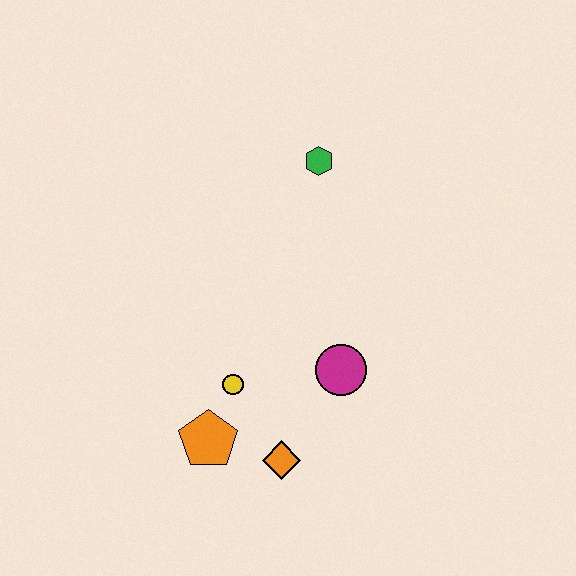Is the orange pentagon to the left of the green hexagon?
Yes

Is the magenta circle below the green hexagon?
Yes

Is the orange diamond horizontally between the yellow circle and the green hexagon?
Yes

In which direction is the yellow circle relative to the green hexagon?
The yellow circle is below the green hexagon.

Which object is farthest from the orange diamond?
The green hexagon is farthest from the orange diamond.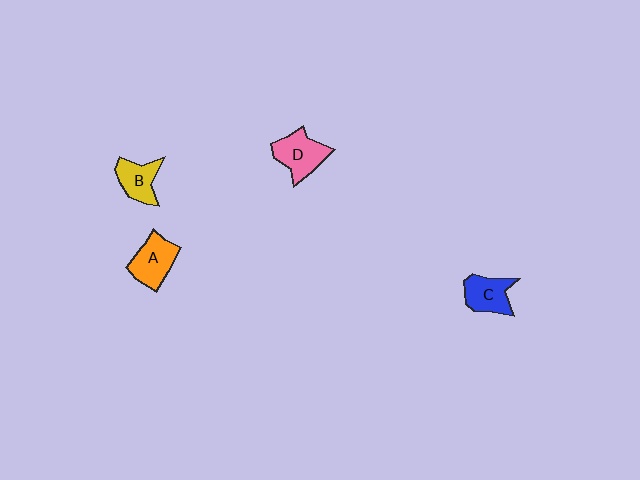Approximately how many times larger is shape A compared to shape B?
Approximately 1.2 times.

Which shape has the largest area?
Shape D (pink).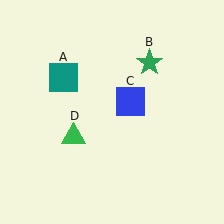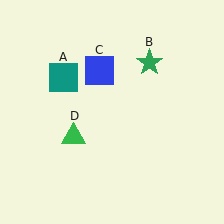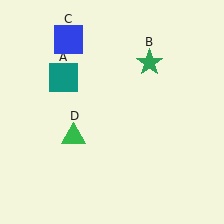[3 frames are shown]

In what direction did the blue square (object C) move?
The blue square (object C) moved up and to the left.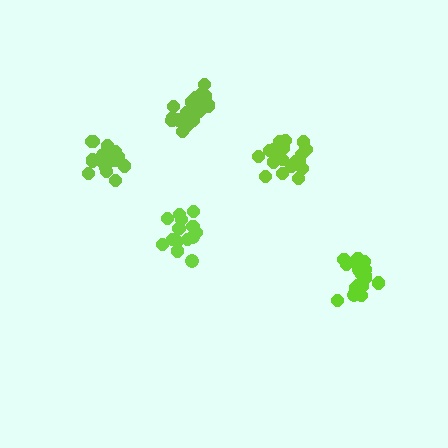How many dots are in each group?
Group 1: 15 dots, Group 2: 19 dots, Group 3: 15 dots, Group 4: 21 dots, Group 5: 21 dots (91 total).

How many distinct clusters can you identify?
There are 5 distinct clusters.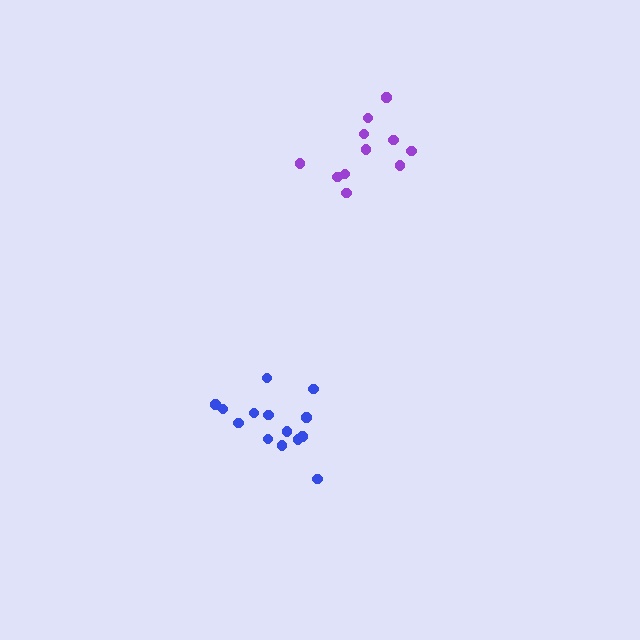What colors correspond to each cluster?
The clusters are colored: purple, blue.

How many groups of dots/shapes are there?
There are 2 groups.